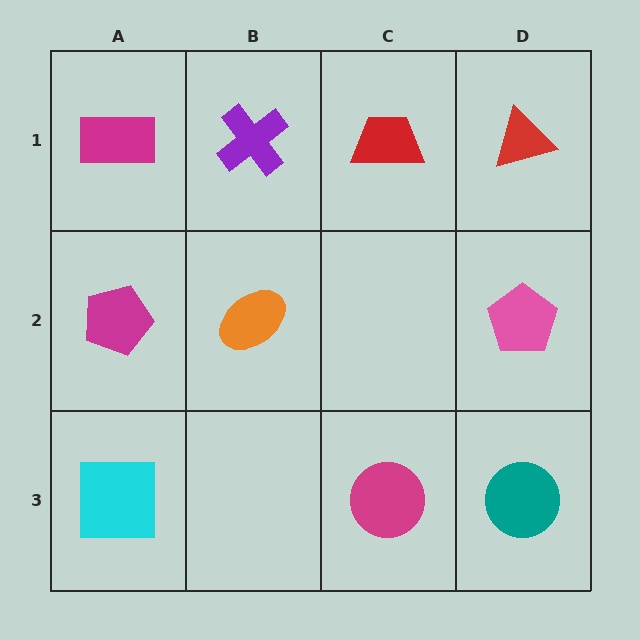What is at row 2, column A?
A magenta pentagon.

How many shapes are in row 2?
3 shapes.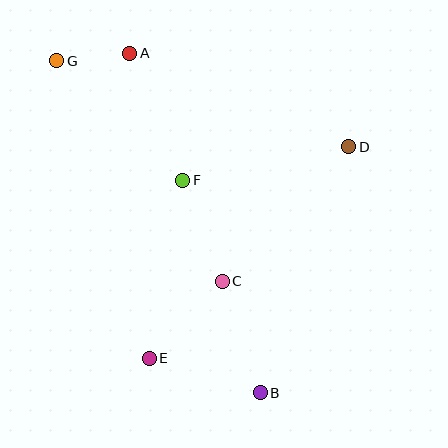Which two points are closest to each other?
Points A and G are closest to each other.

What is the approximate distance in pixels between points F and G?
The distance between F and G is approximately 174 pixels.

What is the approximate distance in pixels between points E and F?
The distance between E and F is approximately 181 pixels.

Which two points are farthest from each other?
Points B and G are farthest from each other.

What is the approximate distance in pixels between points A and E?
The distance between A and E is approximately 306 pixels.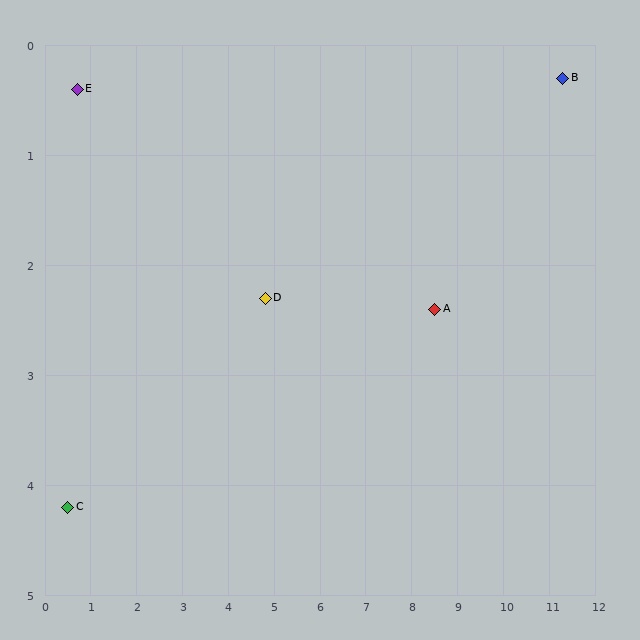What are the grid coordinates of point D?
Point D is at approximately (4.8, 2.3).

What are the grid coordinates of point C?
Point C is at approximately (0.5, 4.2).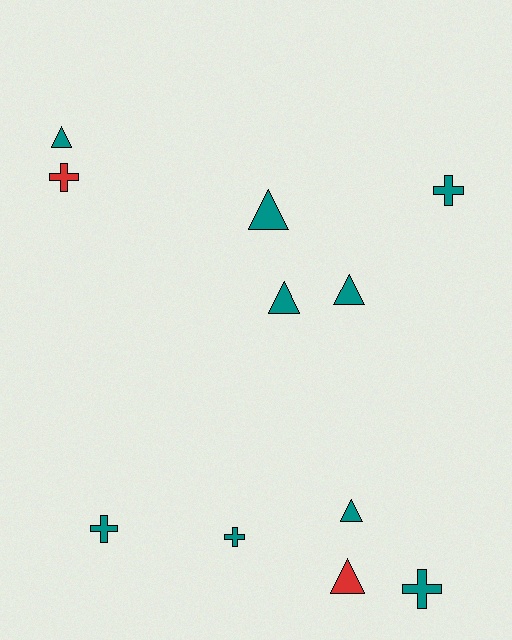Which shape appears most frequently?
Triangle, with 6 objects.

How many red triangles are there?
There is 1 red triangle.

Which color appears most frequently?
Teal, with 9 objects.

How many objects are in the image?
There are 11 objects.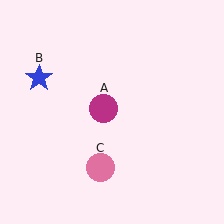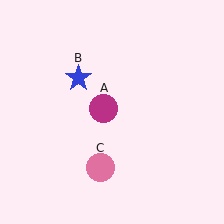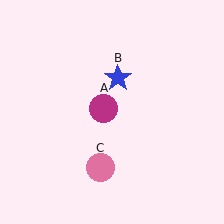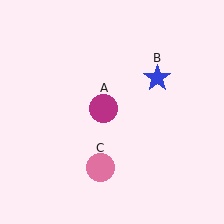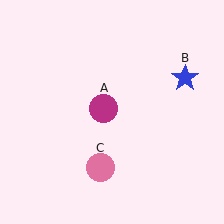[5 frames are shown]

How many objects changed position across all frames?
1 object changed position: blue star (object B).